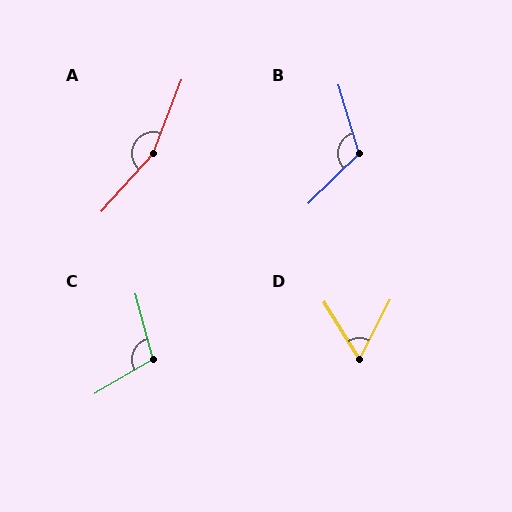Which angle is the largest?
A, at approximately 159 degrees.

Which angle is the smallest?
D, at approximately 58 degrees.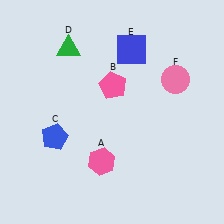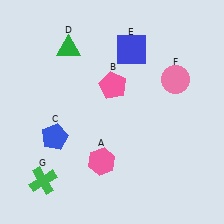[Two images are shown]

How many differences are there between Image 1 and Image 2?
There is 1 difference between the two images.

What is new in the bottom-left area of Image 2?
A green cross (G) was added in the bottom-left area of Image 2.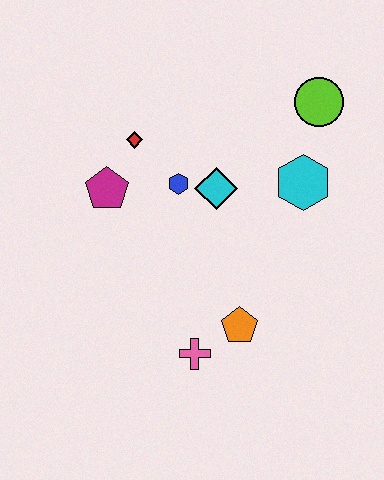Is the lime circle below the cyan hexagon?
No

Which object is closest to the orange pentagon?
The pink cross is closest to the orange pentagon.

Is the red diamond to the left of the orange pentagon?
Yes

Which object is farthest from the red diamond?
The pink cross is farthest from the red diamond.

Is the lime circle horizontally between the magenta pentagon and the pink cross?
No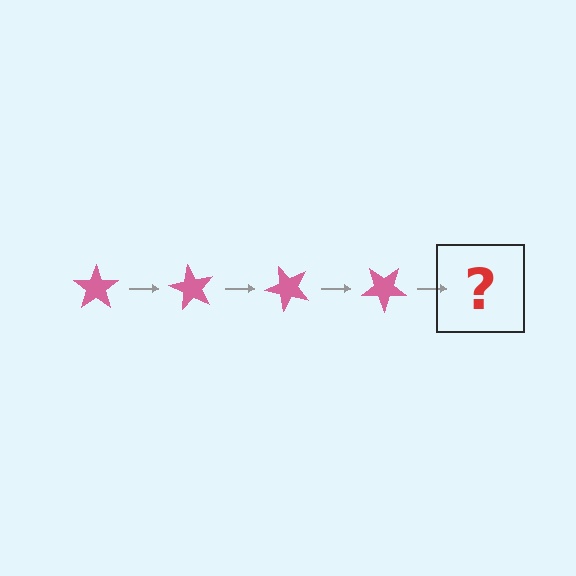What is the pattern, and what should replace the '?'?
The pattern is that the star rotates 60 degrees each step. The '?' should be a pink star rotated 240 degrees.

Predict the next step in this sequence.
The next step is a pink star rotated 240 degrees.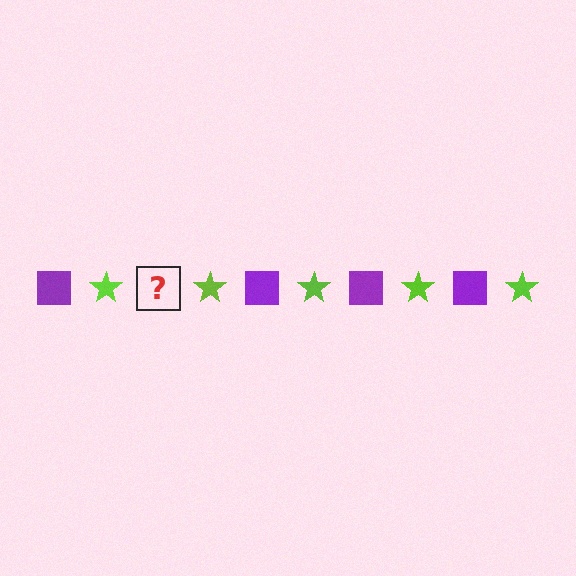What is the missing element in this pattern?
The missing element is a purple square.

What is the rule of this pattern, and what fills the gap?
The rule is that the pattern alternates between purple square and lime star. The gap should be filled with a purple square.